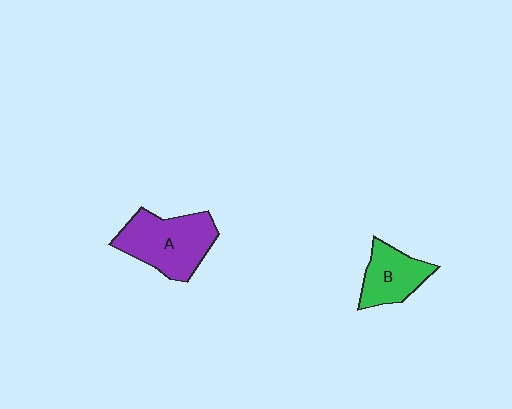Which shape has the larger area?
Shape A (purple).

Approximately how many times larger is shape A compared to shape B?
Approximately 1.5 times.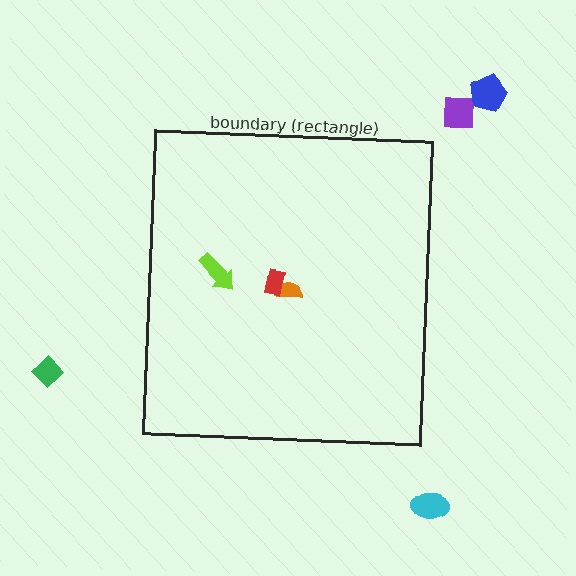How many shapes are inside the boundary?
3 inside, 4 outside.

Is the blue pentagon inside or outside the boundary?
Outside.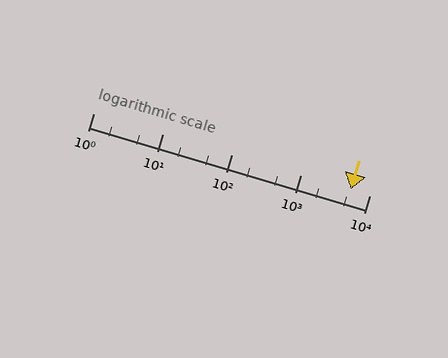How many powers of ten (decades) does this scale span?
The scale spans 4 decades, from 1 to 10000.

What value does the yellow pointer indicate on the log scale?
The pointer indicates approximately 5400.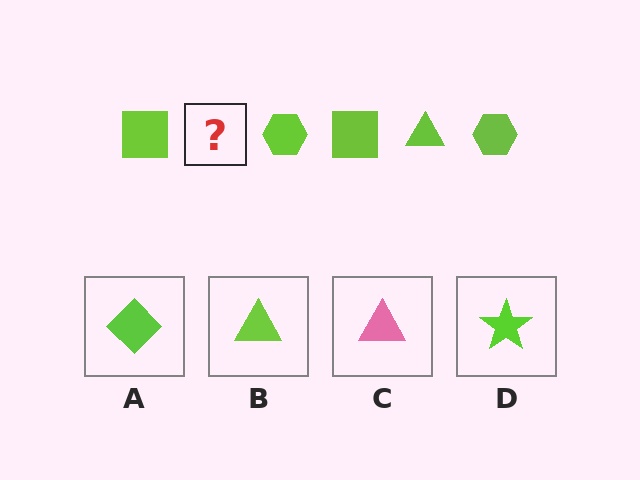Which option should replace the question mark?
Option B.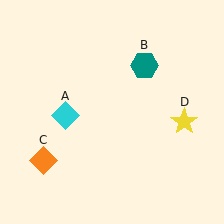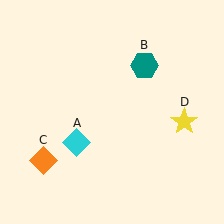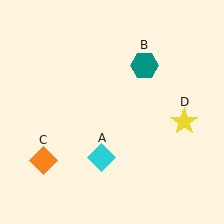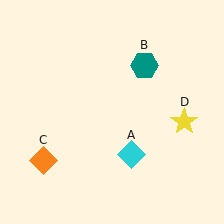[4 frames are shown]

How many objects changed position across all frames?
1 object changed position: cyan diamond (object A).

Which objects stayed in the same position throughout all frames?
Teal hexagon (object B) and orange diamond (object C) and yellow star (object D) remained stationary.